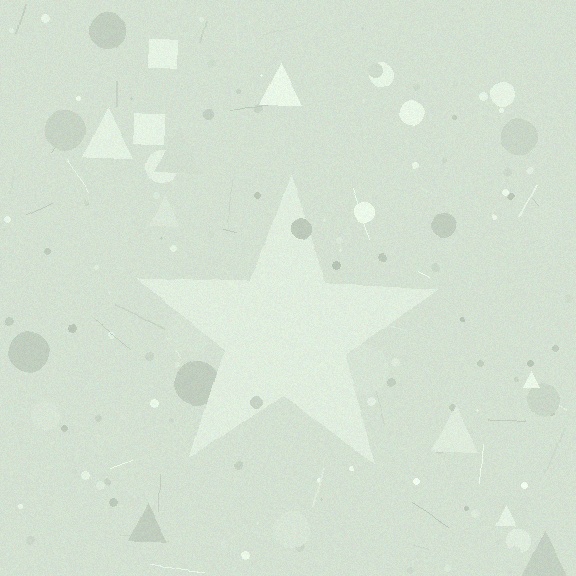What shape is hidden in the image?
A star is hidden in the image.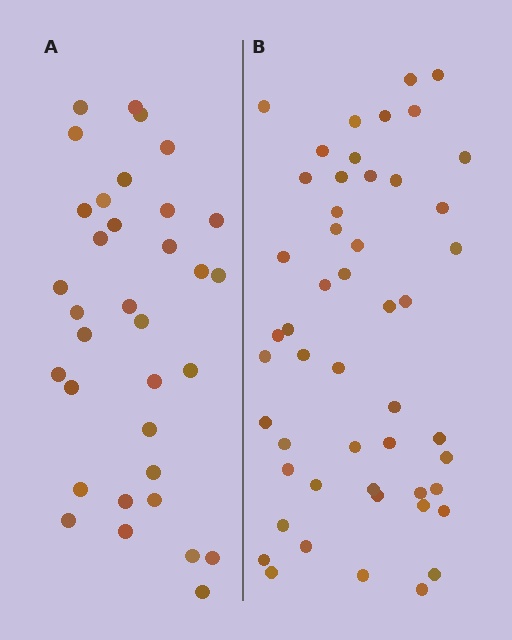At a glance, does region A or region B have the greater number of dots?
Region B (the right region) has more dots.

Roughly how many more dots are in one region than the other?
Region B has approximately 15 more dots than region A.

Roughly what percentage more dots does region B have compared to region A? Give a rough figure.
About 45% more.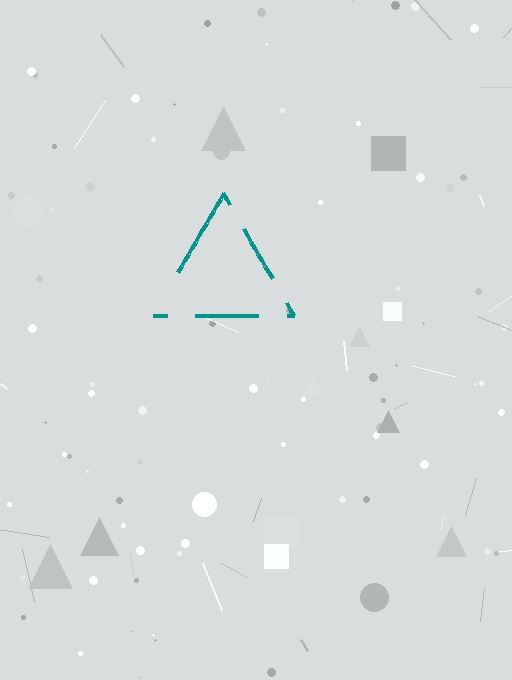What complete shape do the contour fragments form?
The contour fragments form a triangle.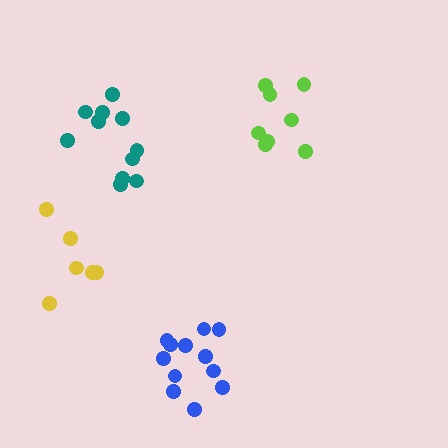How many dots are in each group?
Group 1: 12 dots, Group 2: 8 dots, Group 3: 6 dots, Group 4: 11 dots (37 total).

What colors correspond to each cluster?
The clusters are colored: blue, lime, yellow, teal.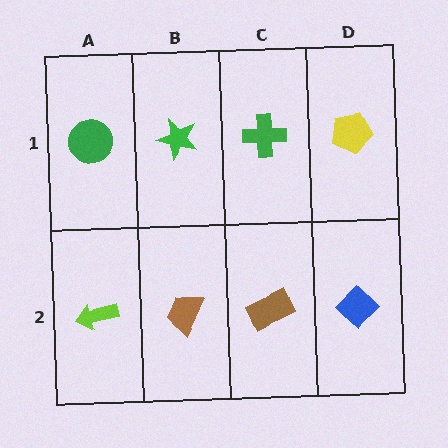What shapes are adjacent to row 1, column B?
A brown trapezoid (row 2, column B), a green circle (row 1, column A), a green cross (row 1, column C).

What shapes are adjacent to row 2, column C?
A green cross (row 1, column C), a brown trapezoid (row 2, column B), a blue diamond (row 2, column D).